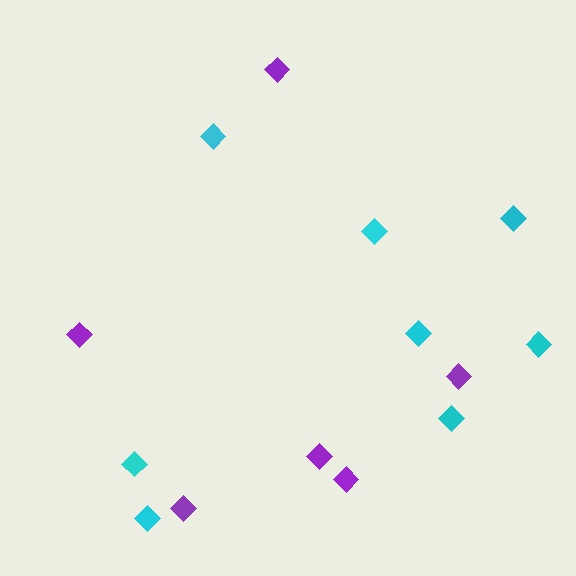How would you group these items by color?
There are 2 groups: one group of purple diamonds (6) and one group of cyan diamonds (8).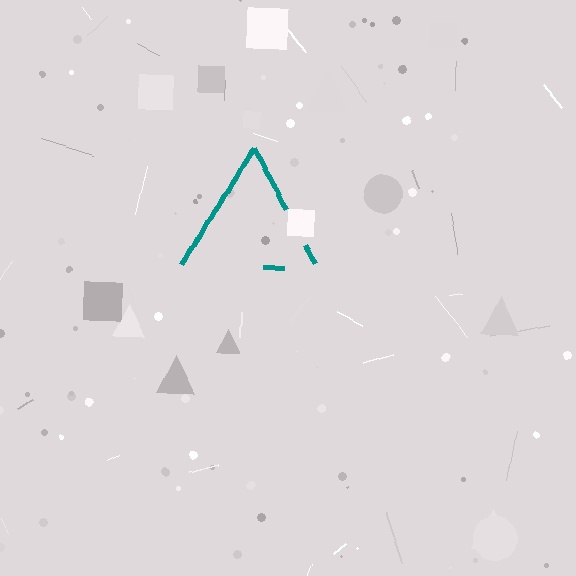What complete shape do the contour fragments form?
The contour fragments form a triangle.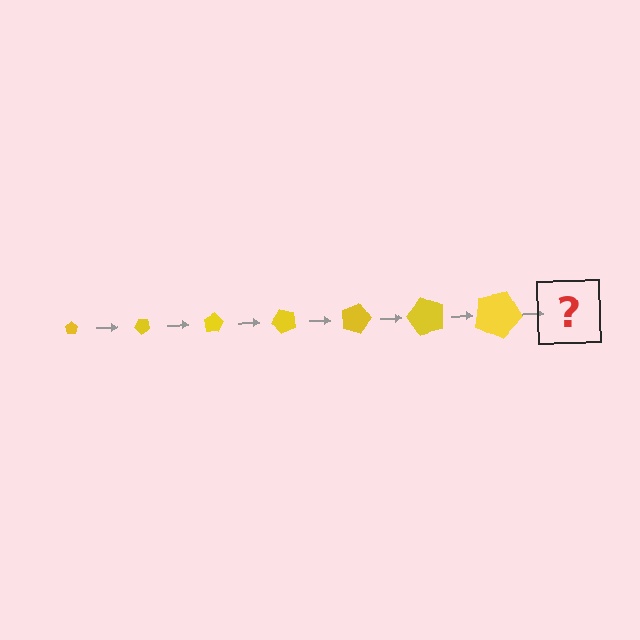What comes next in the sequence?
The next element should be a pentagon, larger than the previous one and rotated 280 degrees from the start.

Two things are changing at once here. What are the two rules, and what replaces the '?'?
The two rules are that the pentagon grows larger each step and it rotates 40 degrees each step. The '?' should be a pentagon, larger than the previous one and rotated 280 degrees from the start.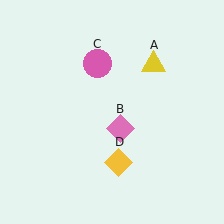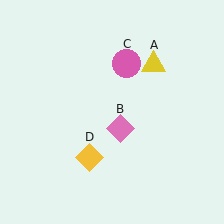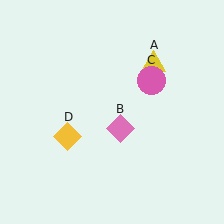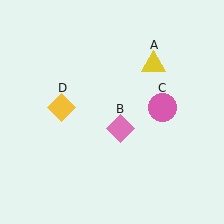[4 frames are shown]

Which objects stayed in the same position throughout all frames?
Yellow triangle (object A) and pink diamond (object B) remained stationary.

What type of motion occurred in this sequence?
The pink circle (object C), yellow diamond (object D) rotated clockwise around the center of the scene.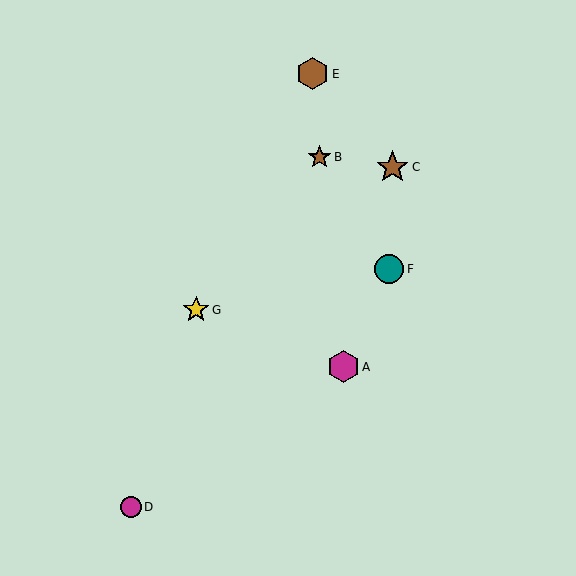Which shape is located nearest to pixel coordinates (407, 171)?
The brown star (labeled C) at (393, 167) is nearest to that location.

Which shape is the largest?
The brown star (labeled C) is the largest.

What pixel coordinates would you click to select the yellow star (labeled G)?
Click at (196, 310) to select the yellow star G.